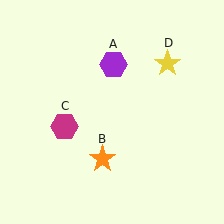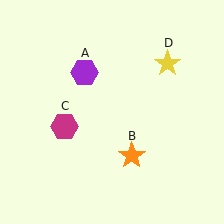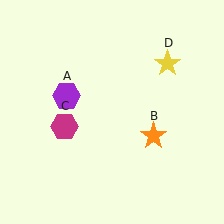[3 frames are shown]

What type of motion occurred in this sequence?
The purple hexagon (object A), orange star (object B) rotated counterclockwise around the center of the scene.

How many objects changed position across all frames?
2 objects changed position: purple hexagon (object A), orange star (object B).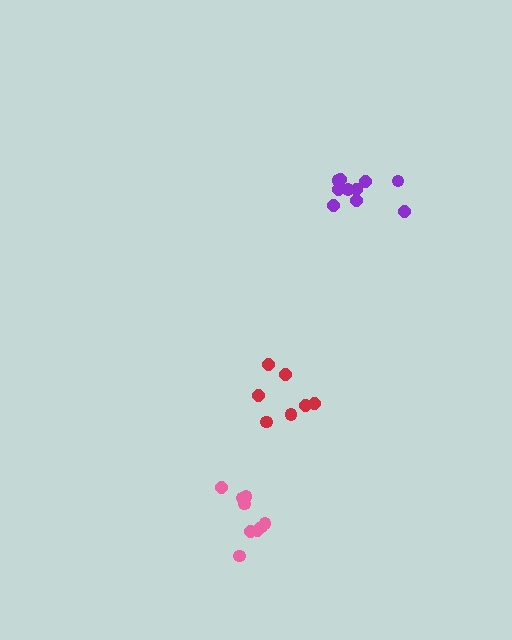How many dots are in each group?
Group 1: 7 dots, Group 2: 9 dots, Group 3: 10 dots (26 total).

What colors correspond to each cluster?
The clusters are colored: red, pink, purple.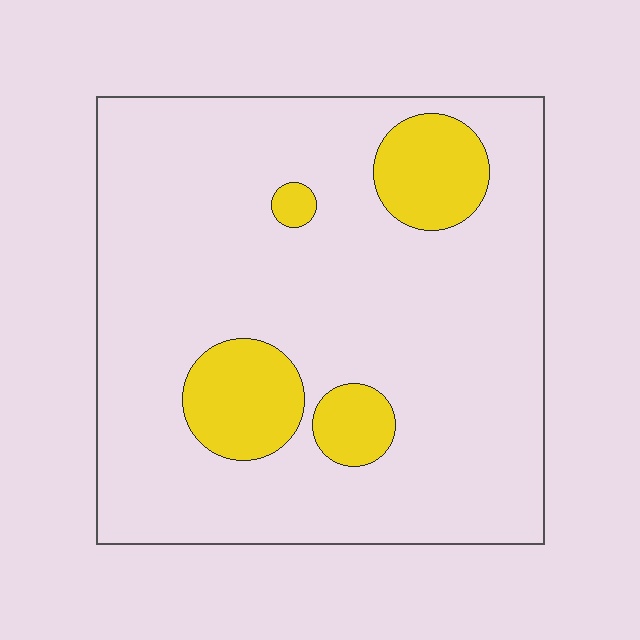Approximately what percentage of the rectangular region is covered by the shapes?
Approximately 15%.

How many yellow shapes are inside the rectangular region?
4.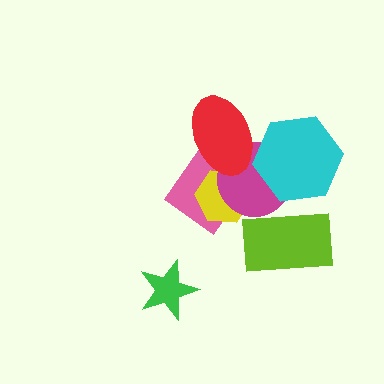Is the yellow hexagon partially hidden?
Yes, it is partially covered by another shape.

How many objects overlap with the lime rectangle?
1 object overlaps with the lime rectangle.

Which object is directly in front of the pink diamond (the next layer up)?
The yellow hexagon is directly in front of the pink diamond.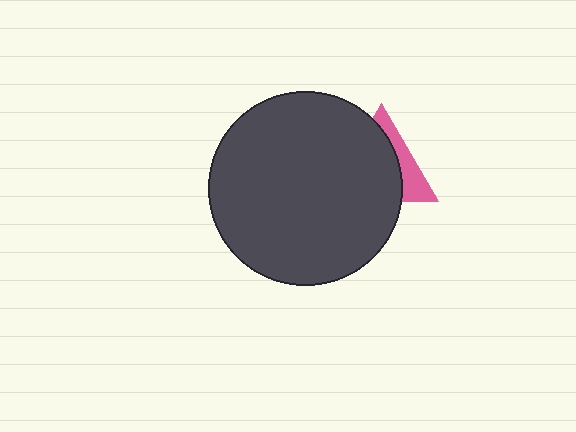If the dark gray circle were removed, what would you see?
You would see the complete pink triangle.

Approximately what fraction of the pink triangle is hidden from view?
Roughly 69% of the pink triangle is hidden behind the dark gray circle.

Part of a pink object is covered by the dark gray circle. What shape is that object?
It is a triangle.